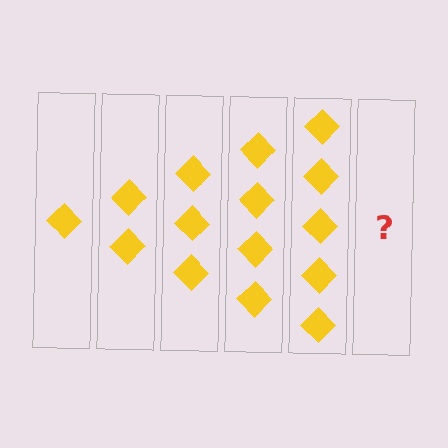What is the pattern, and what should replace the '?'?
The pattern is that each step adds one more diamond. The '?' should be 6 diamonds.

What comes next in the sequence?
The next element should be 6 diamonds.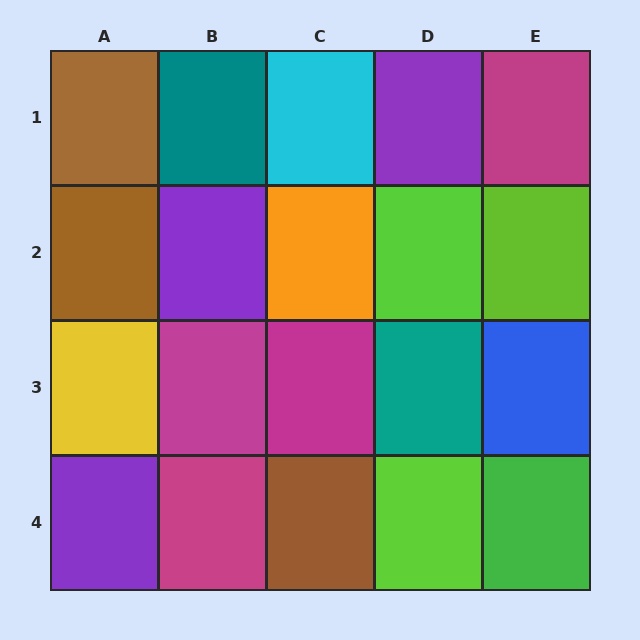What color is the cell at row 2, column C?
Orange.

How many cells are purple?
3 cells are purple.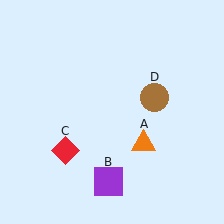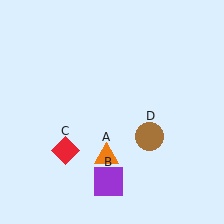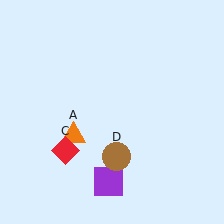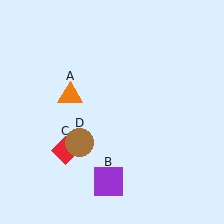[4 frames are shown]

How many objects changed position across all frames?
2 objects changed position: orange triangle (object A), brown circle (object D).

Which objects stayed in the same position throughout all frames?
Purple square (object B) and red diamond (object C) remained stationary.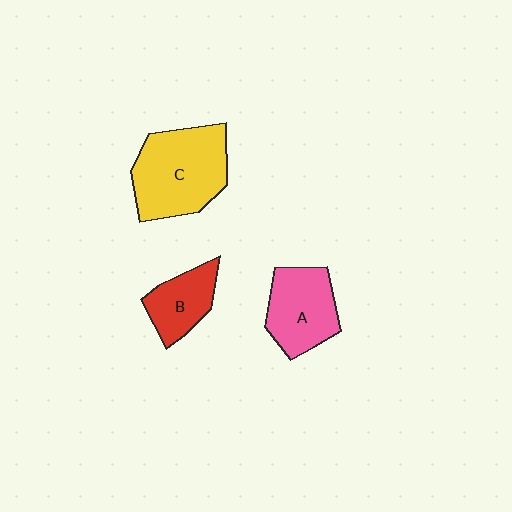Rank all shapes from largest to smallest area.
From largest to smallest: C (yellow), A (pink), B (red).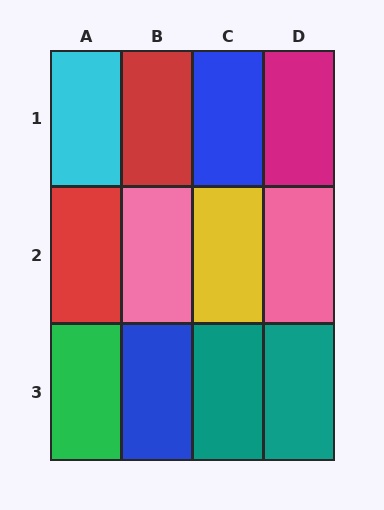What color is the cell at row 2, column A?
Red.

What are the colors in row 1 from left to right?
Cyan, red, blue, magenta.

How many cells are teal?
2 cells are teal.